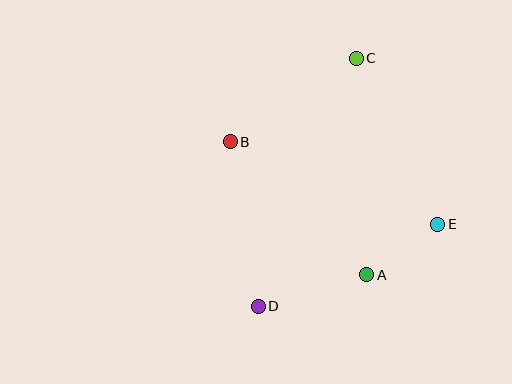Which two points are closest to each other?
Points A and E are closest to each other.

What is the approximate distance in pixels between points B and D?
The distance between B and D is approximately 167 pixels.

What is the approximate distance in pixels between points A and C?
The distance between A and C is approximately 217 pixels.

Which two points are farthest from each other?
Points C and D are farthest from each other.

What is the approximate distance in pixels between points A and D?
The distance between A and D is approximately 113 pixels.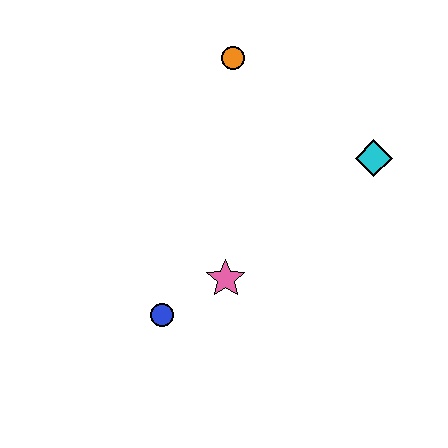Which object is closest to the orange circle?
The cyan diamond is closest to the orange circle.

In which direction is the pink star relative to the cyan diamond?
The pink star is to the left of the cyan diamond.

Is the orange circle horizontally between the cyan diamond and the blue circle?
Yes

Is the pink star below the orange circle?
Yes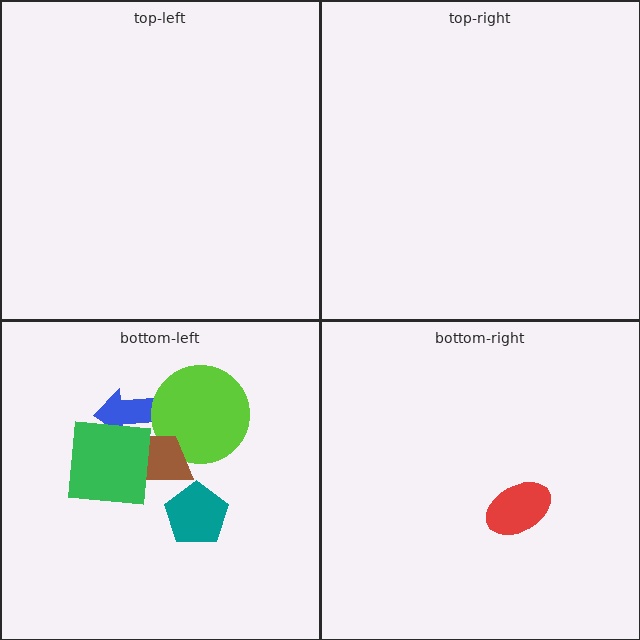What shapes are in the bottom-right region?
The red ellipse.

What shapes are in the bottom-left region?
The blue arrow, the lime circle, the brown trapezoid, the green square, the teal pentagon.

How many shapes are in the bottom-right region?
1.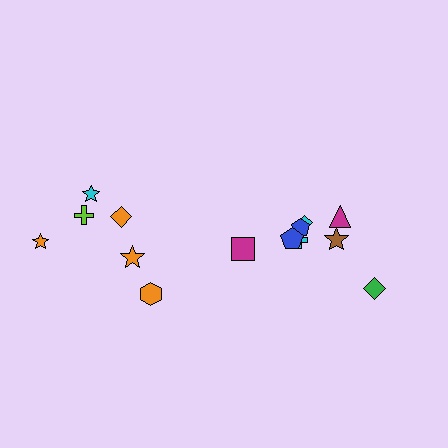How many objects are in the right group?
There are 8 objects.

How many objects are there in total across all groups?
There are 14 objects.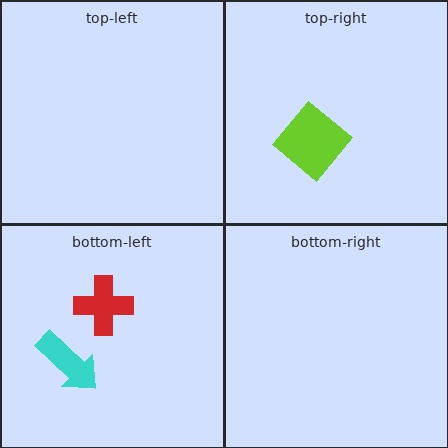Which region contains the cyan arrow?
The bottom-left region.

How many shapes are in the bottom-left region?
2.